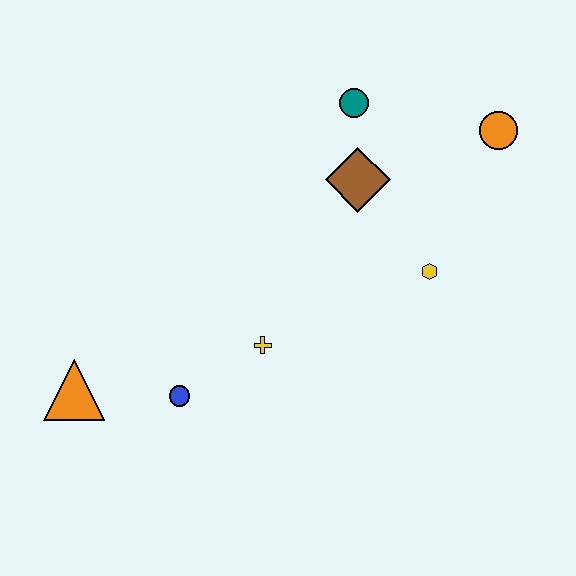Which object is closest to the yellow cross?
The blue circle is closest to the yellow cross.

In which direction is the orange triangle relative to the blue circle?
The orange triangle is to the left of the blue circle.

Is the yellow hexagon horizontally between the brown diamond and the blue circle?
No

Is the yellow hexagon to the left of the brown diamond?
No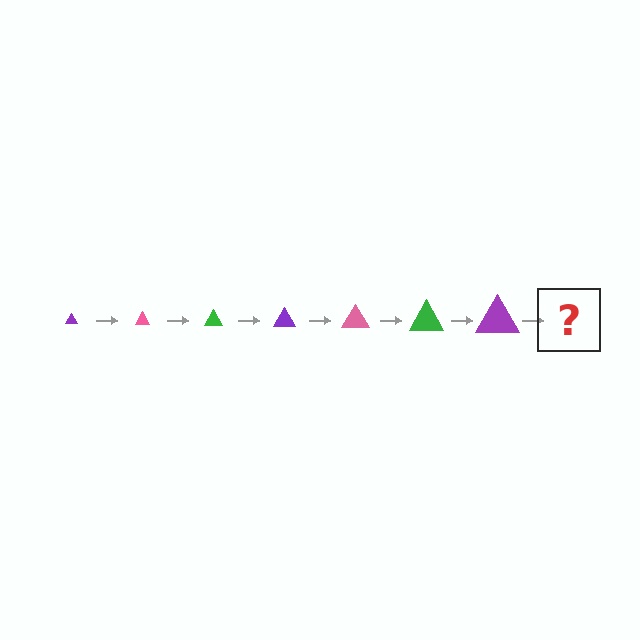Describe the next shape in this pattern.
It should be a pink triangle, larger than the previous one.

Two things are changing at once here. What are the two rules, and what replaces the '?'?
The two rules are that the triangle grows larger each step and the color cycles through purple, pink, and green. The '?' should be a pink triangle, larger than the previous one.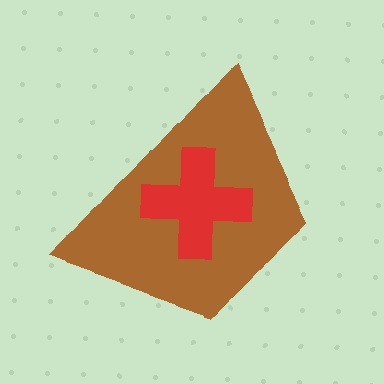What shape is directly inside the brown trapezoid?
The red cross.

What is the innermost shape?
The red cross.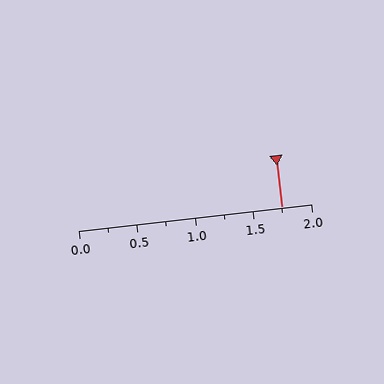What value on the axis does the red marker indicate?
The marker indicates approximately 1.75.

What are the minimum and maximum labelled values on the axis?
The axis runs from 0.0 to 2.0.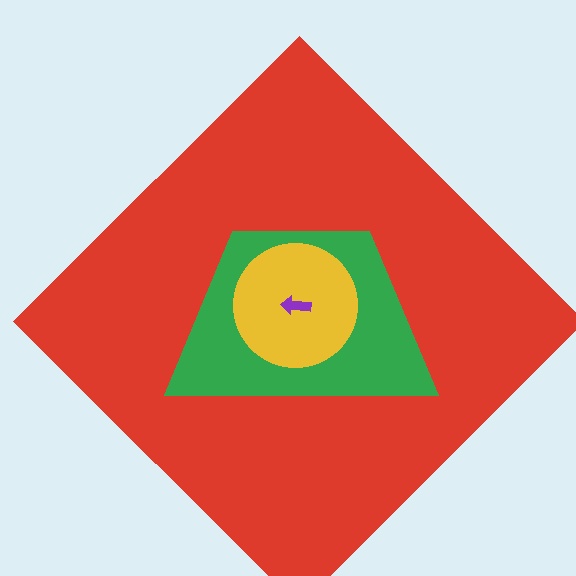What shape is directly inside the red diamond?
The green trapezoid.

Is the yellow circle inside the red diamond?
Yes.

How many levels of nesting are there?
4.